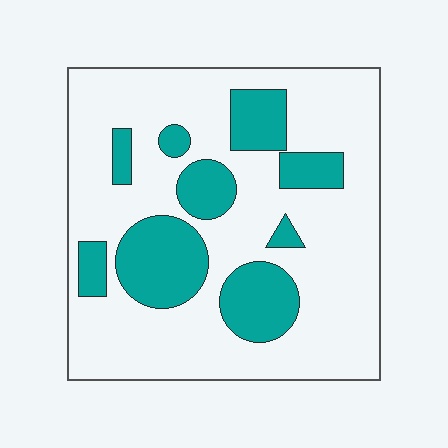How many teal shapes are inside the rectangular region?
9.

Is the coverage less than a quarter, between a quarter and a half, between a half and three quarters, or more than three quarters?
Between a quarter and a half.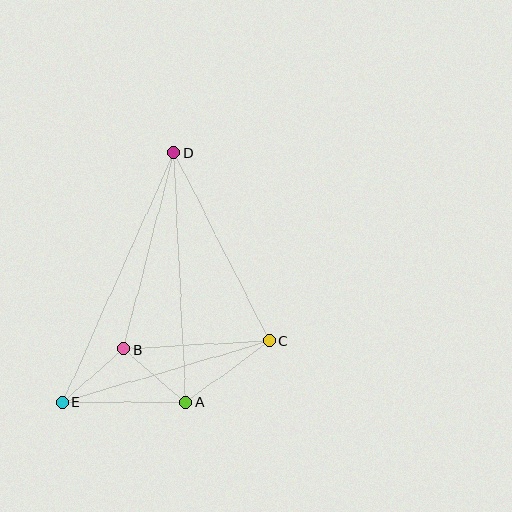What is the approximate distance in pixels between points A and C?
The distance between A and C is approximately 104 pixels.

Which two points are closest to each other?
Points B and E are closest to each other.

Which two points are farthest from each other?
Points D and E are farthest from each other.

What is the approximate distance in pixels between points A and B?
The distance between A and B is approximately 82 pixels.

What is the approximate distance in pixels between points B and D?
The distance between B and D is approximately 203 pixels.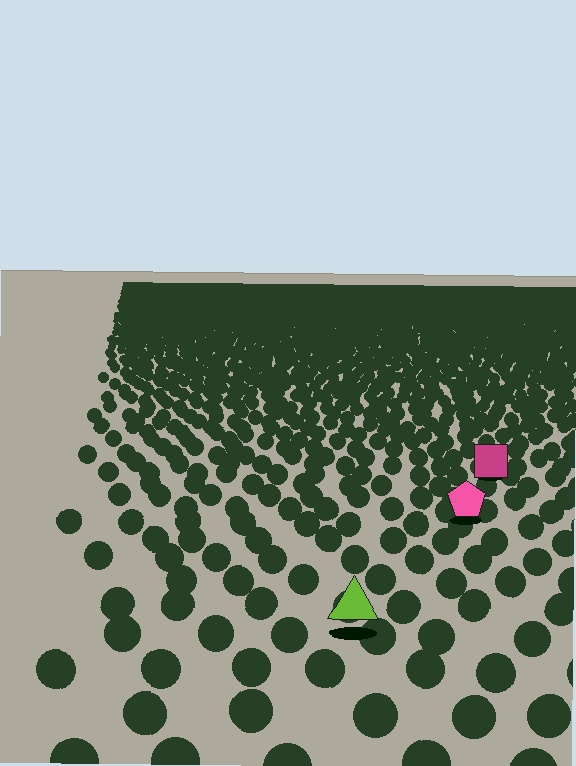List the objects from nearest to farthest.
From nearest to farthest: the lime triangle, the pink pentagon, the magenta square.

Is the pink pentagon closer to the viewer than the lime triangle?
No. The lime triangle is closer — you can tell from the texture gradient: the ground texture is coarser near it.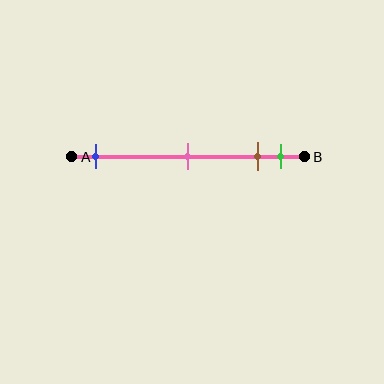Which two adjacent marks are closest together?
The brown and green marks are the closest adjacent pair.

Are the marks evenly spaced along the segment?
No, the marks are not evenly spaced.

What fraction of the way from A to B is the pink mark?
The pink mark is approximately 50% (0.5) of the way from A to B.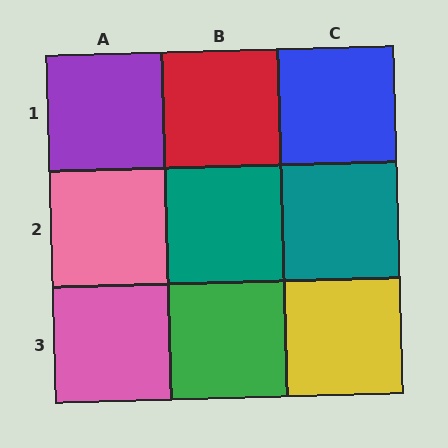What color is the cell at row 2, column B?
Teal.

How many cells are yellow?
1 cell is yellow.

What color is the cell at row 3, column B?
Green.